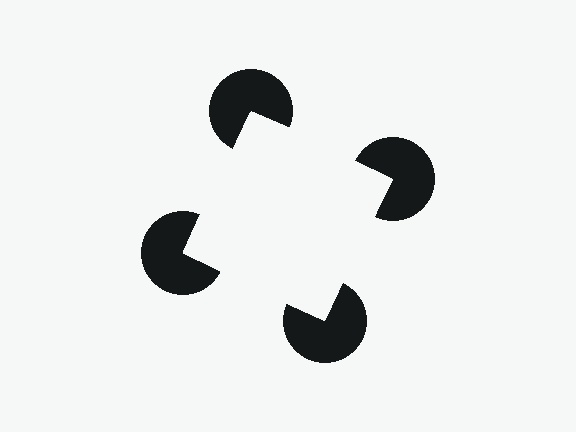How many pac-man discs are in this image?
There are 4 — one at each vertex of the illusory square.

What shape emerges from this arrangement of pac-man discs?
An illusory square — its edges are inferred from the aligned wedge cuts in the pac-man discs, not physically drawn.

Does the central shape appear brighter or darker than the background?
It typically appears slightly brighter than the background, even though no actual brightness change is drawn.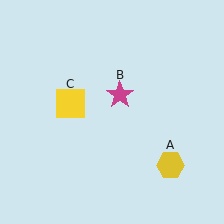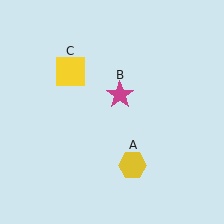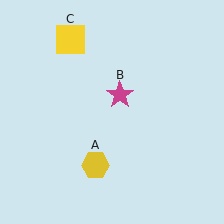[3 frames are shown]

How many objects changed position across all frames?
2 objects changed position: yellow hexagon (object A), yellow square (object C).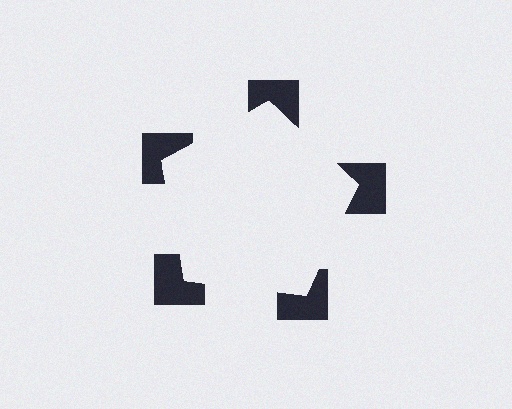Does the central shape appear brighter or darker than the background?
It typically appears slightly brighter than the background, even though no actual brightness change is drawn.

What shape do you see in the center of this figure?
An illusory pentagon — its edges are inferred from the aligned wedge cuts in the notched squares, not physically drawn.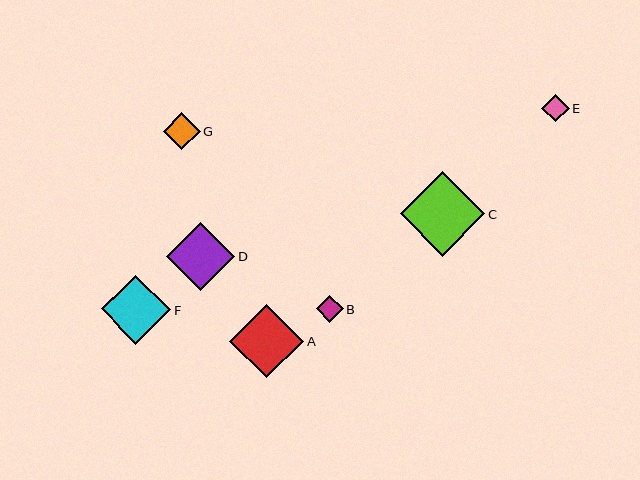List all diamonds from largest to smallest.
From largest to smallest: C, A, F, D, G, E, B.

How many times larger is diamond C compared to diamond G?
Diamond C is approximately 2.3 times the size of diamond G.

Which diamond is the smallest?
Diamond B is the smallest with a size of approximately 27 pixels.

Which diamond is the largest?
Diamond C is the largest with a size of approximately 85 pixels.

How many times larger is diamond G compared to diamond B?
Diamond G is approximately 1.4 times the size of diamond B.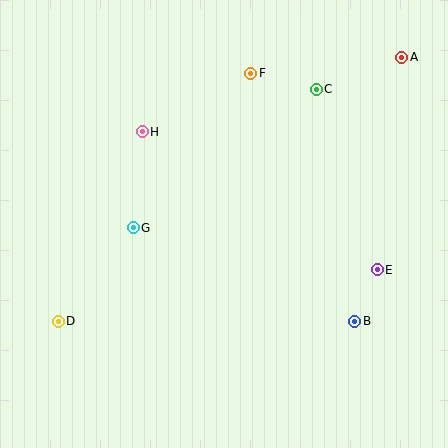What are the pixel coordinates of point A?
Point A is at (402, 57).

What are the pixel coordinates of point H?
Point H is at (142, 132).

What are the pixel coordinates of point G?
Point G is at (133, 228).